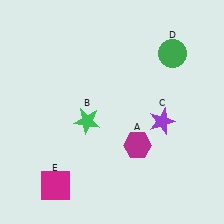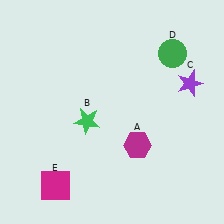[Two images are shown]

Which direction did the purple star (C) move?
The purple star (C) moved up.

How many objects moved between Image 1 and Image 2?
1 object moved between the two images.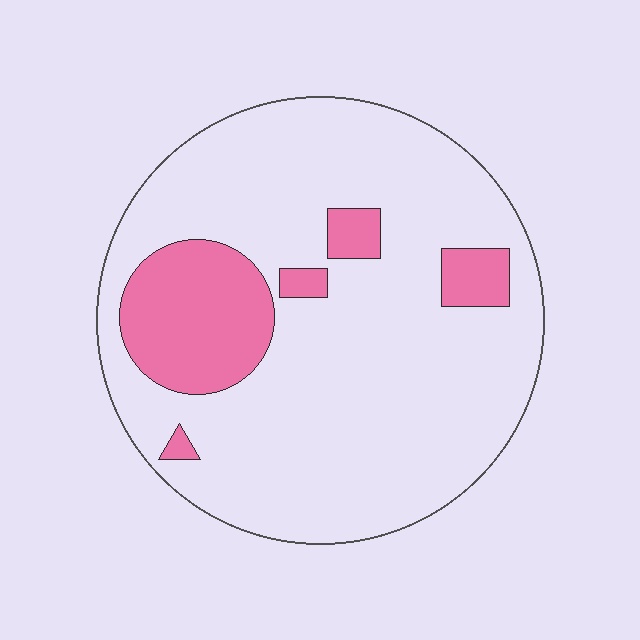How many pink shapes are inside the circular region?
5.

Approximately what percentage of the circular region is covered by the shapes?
Approximately 20%.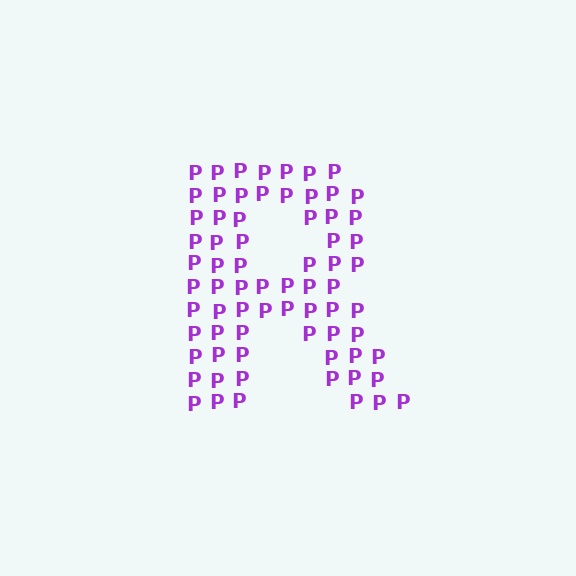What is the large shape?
The large shape is the letter R.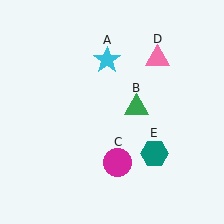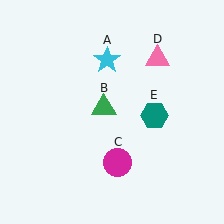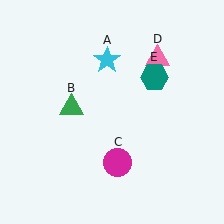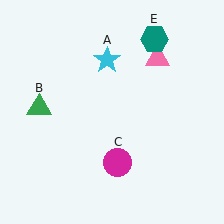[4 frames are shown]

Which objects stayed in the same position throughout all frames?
Cyan star (object A) and magenta circle (object C) and pink triangle (object D) remained stationary.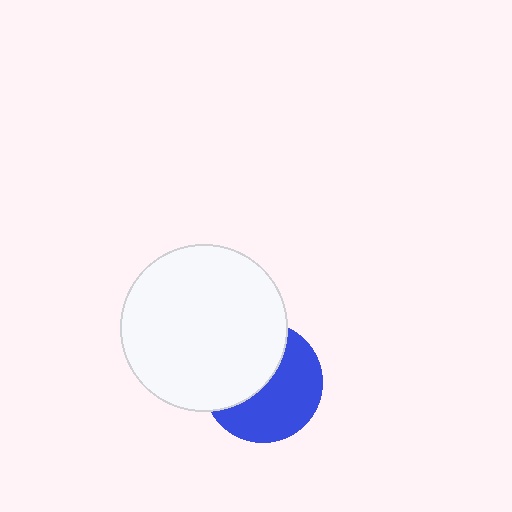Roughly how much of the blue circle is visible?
About half of it is visible (roughly 54%).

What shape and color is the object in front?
The object in front is a white circle.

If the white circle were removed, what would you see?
You would see the complete blue circle.